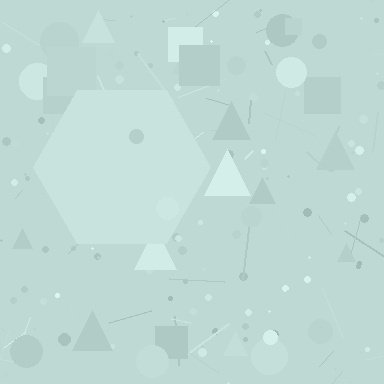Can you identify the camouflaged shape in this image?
The camouflaged shape is a hexagon.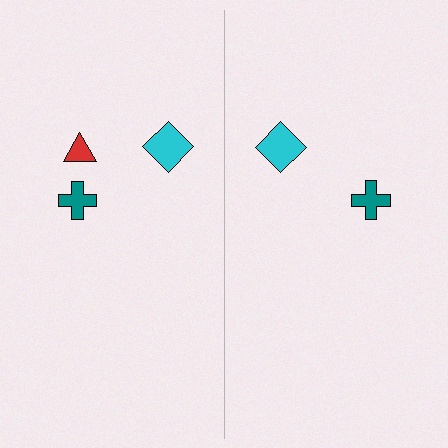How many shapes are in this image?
There are 5 shapes in this image.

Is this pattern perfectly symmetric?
No, the pattern is not perfectly symmetric. A red triangle is missing from the right side.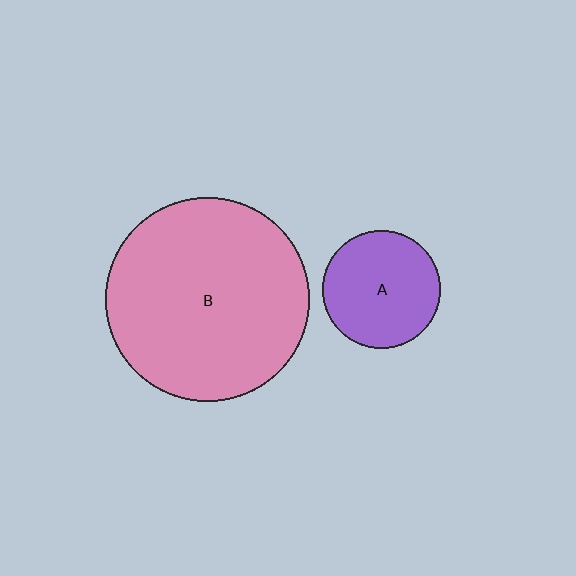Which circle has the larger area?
Circle B (pink).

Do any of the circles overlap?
No, none of the circles overlap.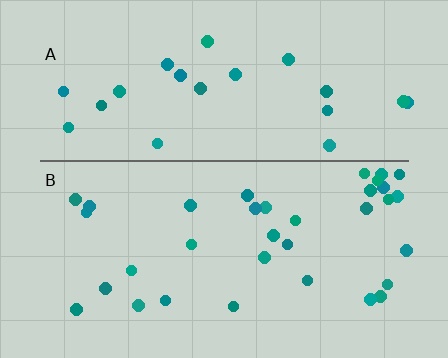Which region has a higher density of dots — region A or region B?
B (the bottom).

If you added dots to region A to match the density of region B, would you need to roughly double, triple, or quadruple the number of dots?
Approximately double.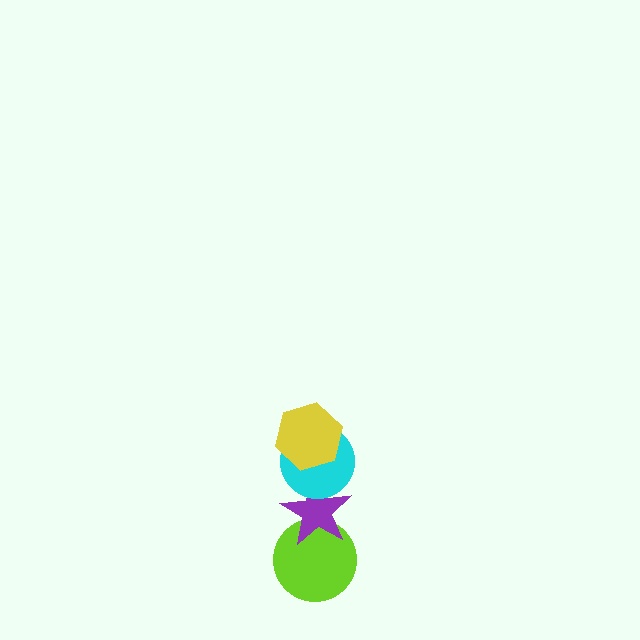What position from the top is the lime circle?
The lime circle is 4th from the top.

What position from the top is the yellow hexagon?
The yellow hexagon is 1st from the top.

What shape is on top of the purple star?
The cyan circle is on top of the purple star.